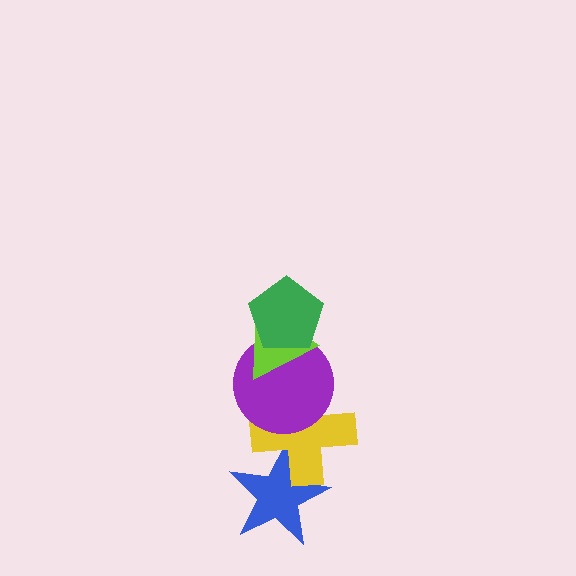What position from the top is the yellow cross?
The yellow cross is 4th from the top.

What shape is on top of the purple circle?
The lime triangle is on top of the purple circle.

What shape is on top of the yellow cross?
The purple circle is on top of the yellow cross.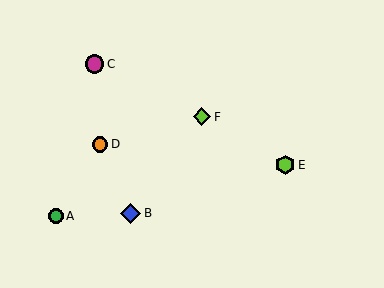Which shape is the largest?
The blue diamond (labeled B) is the largest.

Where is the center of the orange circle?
The center of the orange circle is at (100, 144).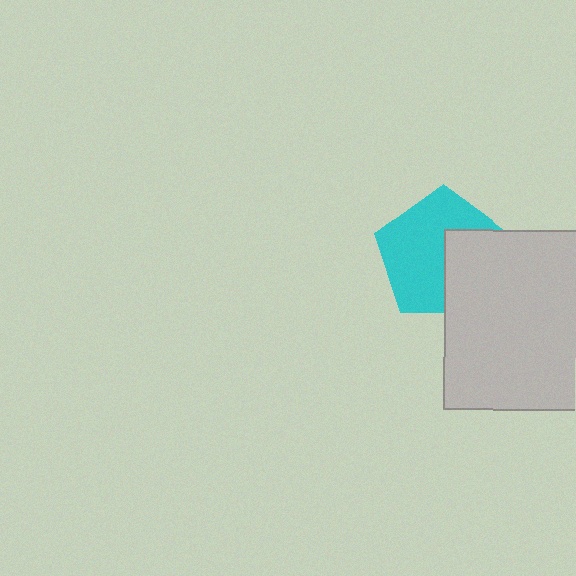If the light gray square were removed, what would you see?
You would see the complete cyan pentagon.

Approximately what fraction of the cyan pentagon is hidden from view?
Roughly 38% of the cyan pentagon is hidden behind the light gray square.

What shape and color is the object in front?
The object in front is a light gray square.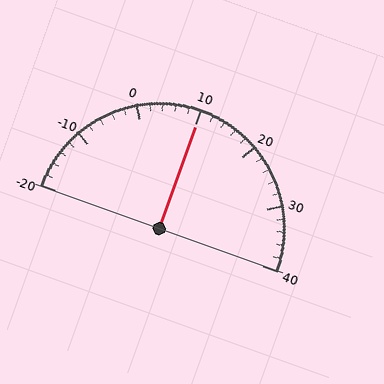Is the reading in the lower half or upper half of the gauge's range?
The reading is in the upper half of the range (-20 to 40).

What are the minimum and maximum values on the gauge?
The gauge ranges from -20 to 40.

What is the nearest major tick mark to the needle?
The nearest major tick mark is 10.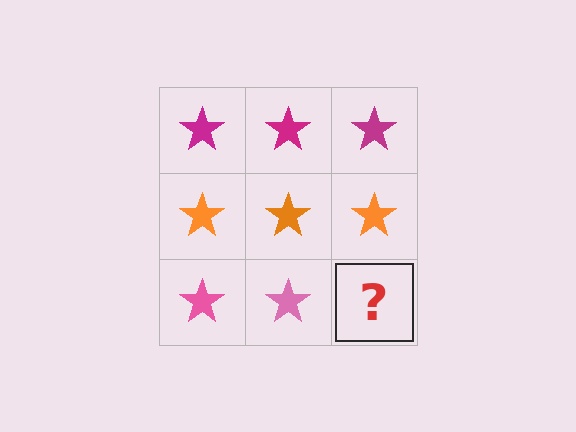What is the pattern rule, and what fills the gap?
The rule is that each row has a consistent color. The gap should be filled with a pink star.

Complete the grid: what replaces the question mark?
The question mark should be replaced with a pink star.